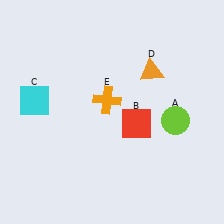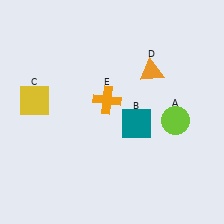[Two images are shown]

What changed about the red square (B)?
In Image 1, B is red. In Image 2, it changed to teal.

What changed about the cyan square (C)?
In Image 1, C is cyan. In Image 2, it changed to yellow.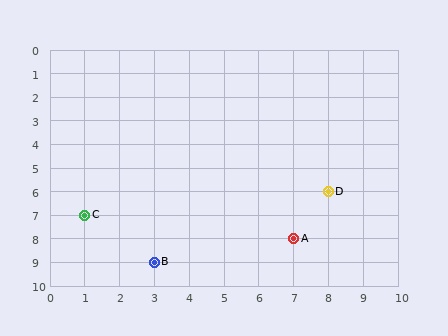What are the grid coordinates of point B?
Point B is at grid coordinates (3, 9).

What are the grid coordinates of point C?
Point C is at grid coordinates (1, 7).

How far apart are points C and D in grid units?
Points C and D are 7 columns and 1 row apart (about 7.1 grid units diagonally).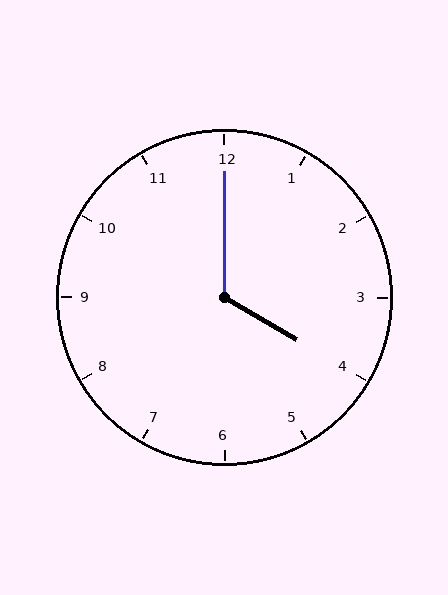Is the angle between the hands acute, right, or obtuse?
It is obtuse.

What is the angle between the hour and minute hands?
Approximately 120 degrees.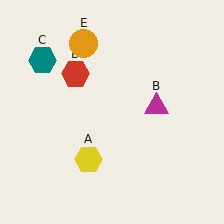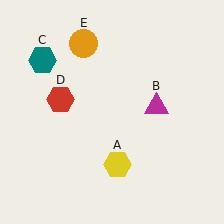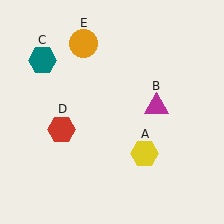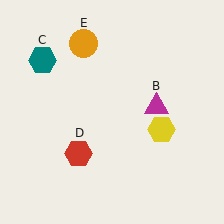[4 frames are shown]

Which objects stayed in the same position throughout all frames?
Magenta triangle (object B) and teal hexagon (object C) and orange circle (object E) remained stationary.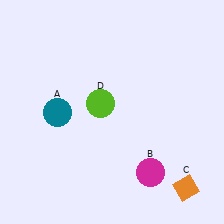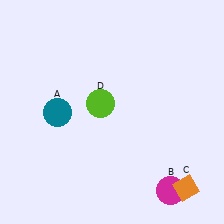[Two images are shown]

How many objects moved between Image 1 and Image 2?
1 object moved between the two images.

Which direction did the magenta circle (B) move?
The magenta circle (B) moved right.